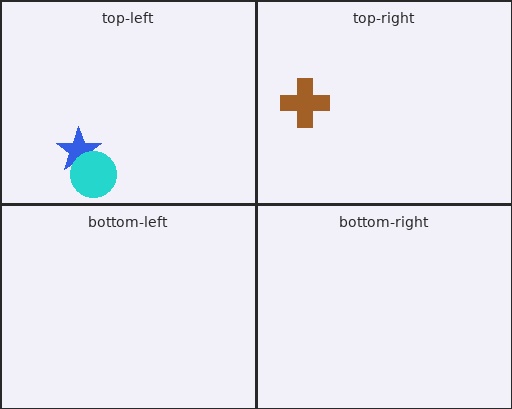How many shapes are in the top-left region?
2.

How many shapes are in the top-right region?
1.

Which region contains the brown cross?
The top-right region.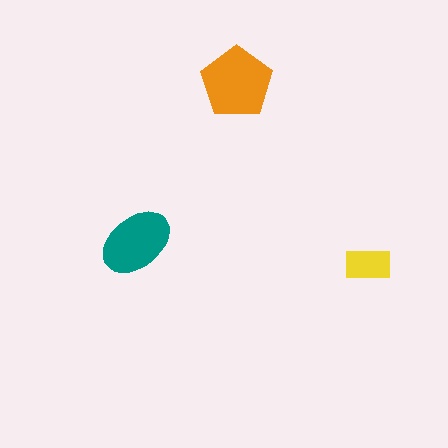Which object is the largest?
The orange pentagon.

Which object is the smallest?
The yellow rectangle.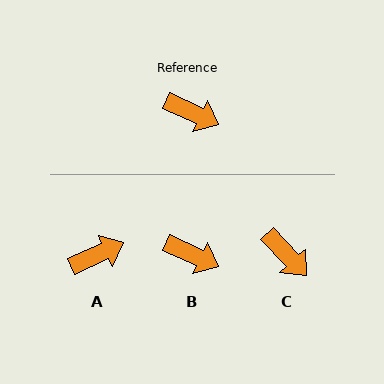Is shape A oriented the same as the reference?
No, it is off by about 48 degrees.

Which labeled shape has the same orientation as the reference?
B.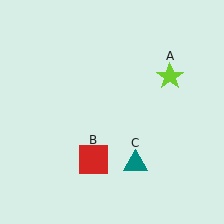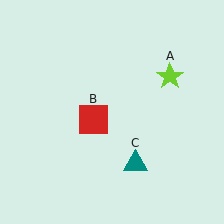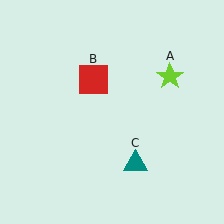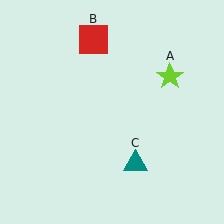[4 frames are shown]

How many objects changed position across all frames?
1 object changed position: red square (object B).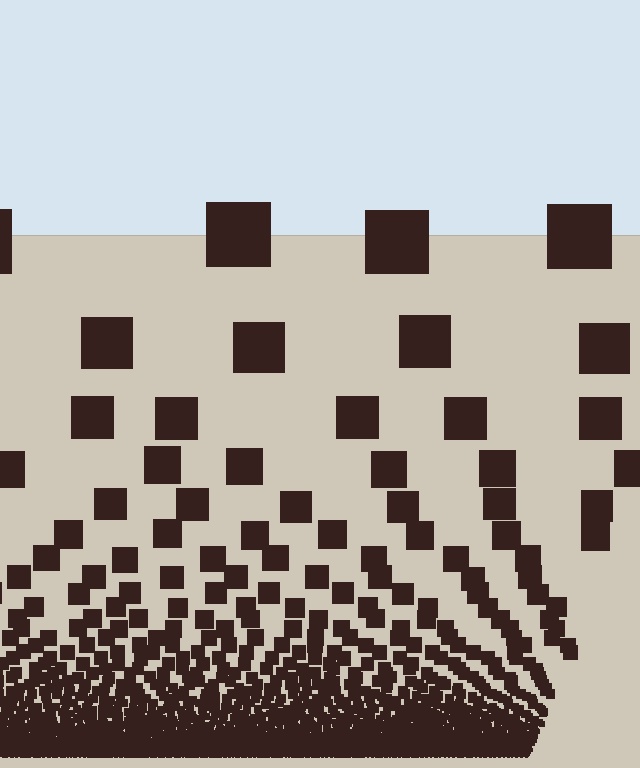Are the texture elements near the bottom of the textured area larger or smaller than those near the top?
Smaller. The gradient is inverted — elements near the bottom are smaller and denser.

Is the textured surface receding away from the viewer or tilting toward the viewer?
The surface appears to tilt toward the viewer. Texture elements get larger and sparser toward the top.